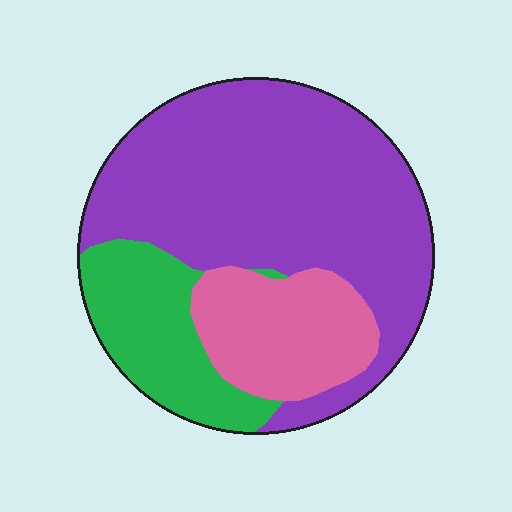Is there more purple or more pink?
Purple.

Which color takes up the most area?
Purple, at roughly 60%.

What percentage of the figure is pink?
Pink takes up about one fifth (1/5) of the figure.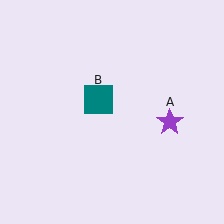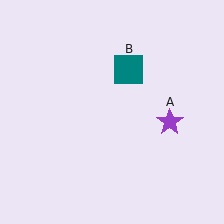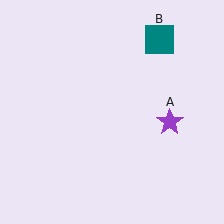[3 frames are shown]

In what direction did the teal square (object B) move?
The teal square (object B) moved up and to the right.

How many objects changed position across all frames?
1 object changed position: teal square (object B).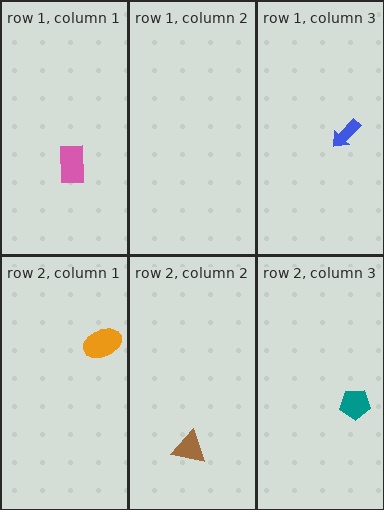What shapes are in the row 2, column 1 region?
The orange ellipse.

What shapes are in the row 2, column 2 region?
The brown triangle.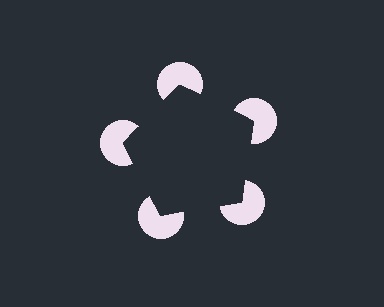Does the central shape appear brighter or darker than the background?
It typically appears slightly darker than the background, even though no actual brightness change is drawn.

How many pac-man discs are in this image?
There are 5 — one at each vertex of the illusory pentagon.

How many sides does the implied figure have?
5 sides.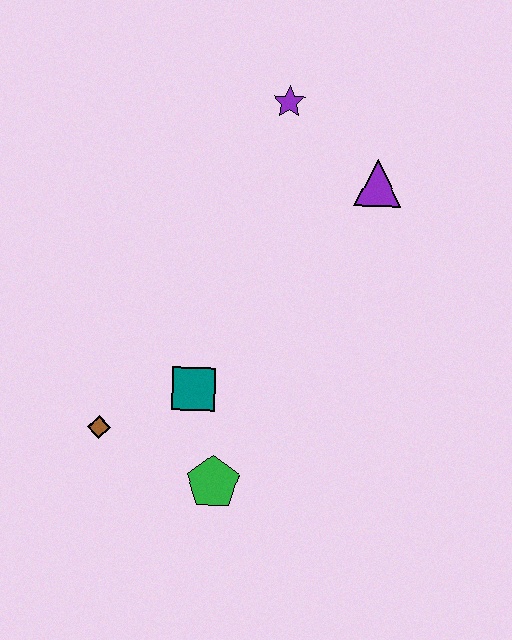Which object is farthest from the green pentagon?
The purple star is farthest from the green pentagon.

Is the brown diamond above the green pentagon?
Yes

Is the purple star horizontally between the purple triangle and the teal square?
Yes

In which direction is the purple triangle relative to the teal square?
The purple triangle is above the teal square.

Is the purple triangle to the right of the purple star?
Yes